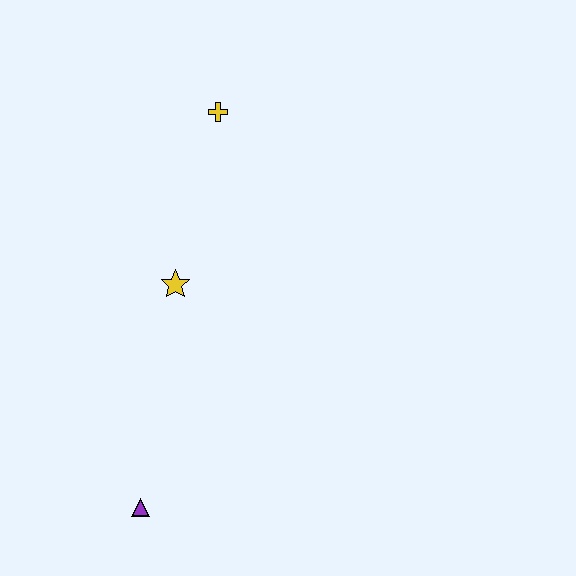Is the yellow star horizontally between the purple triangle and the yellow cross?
Yes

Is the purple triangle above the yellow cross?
No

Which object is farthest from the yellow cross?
The purple triangle is farthest from the yellow cross.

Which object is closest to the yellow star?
The yellow cross is closest to the yellow star.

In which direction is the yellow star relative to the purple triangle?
The yellow star is above the purple triangle.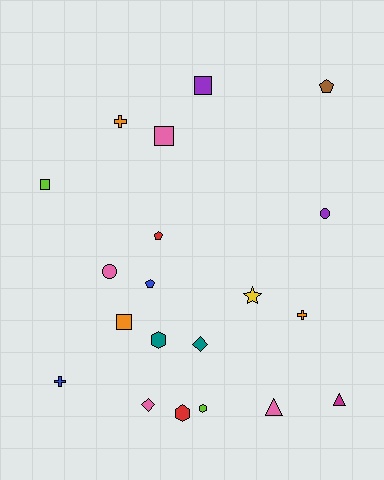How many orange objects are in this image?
There are 3 orange objects.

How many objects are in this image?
There are 20 objects.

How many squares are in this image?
There are 4 squares.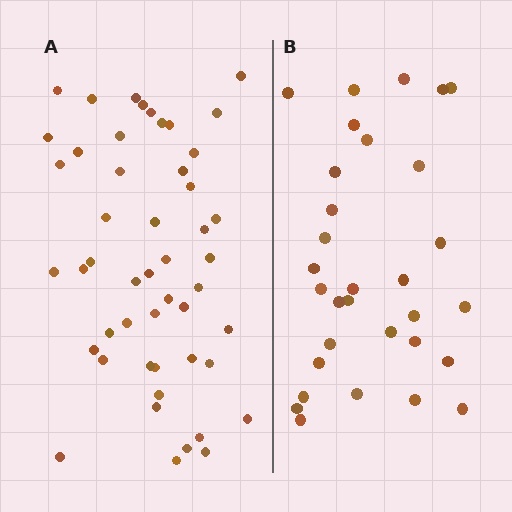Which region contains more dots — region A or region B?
Region A (the left region) has more dots.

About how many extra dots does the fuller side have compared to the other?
Region A has approximately 20 more dots than region B.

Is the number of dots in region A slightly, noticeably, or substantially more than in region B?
Region A has substantially more. The ratio is roughly 1.6 to 1.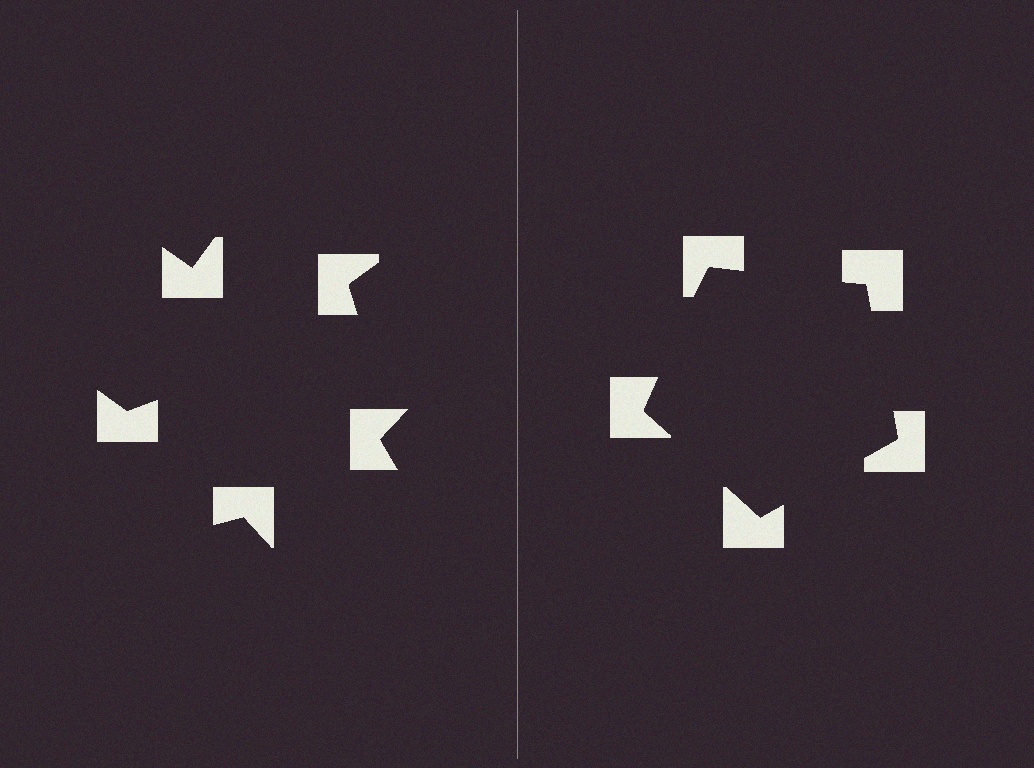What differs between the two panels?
The notched squares are positioned identically on both sides; only the wedge orientations differ. On the right they align to a pentagon; on the left they are misaligned.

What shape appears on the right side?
An illusory pentagon.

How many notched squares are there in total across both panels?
10 — 5 on each side.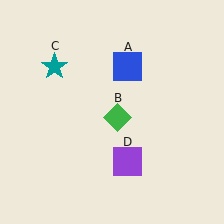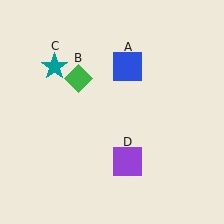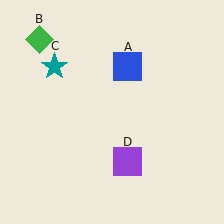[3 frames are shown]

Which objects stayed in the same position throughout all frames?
Blue square (object A) and teal star (object C) and purple square (object D) remained stationary.